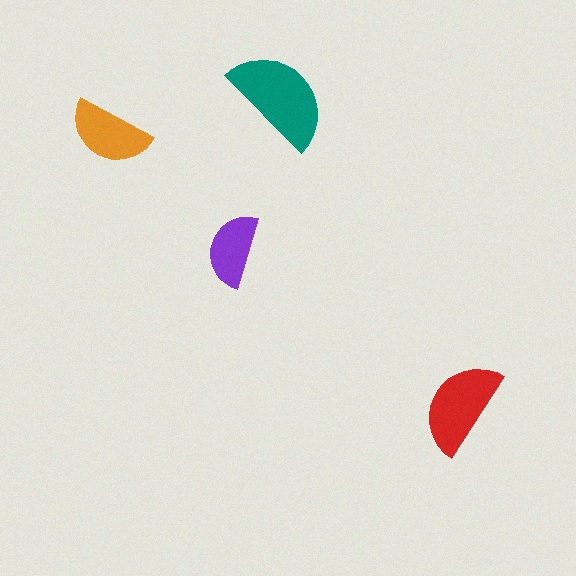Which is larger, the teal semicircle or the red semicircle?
The teal one.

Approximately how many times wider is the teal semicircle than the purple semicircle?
About 1.5 times wider.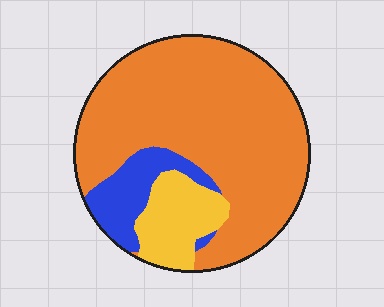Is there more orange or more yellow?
Orange.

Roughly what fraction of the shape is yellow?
Yellow takes up about one eighth (1/8) of the shape.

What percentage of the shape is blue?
Blue covers roughly 15% of the shape.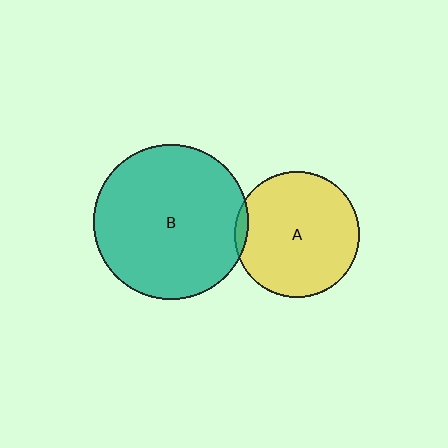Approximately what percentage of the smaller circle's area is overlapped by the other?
Approximately 5%.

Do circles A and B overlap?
Yes.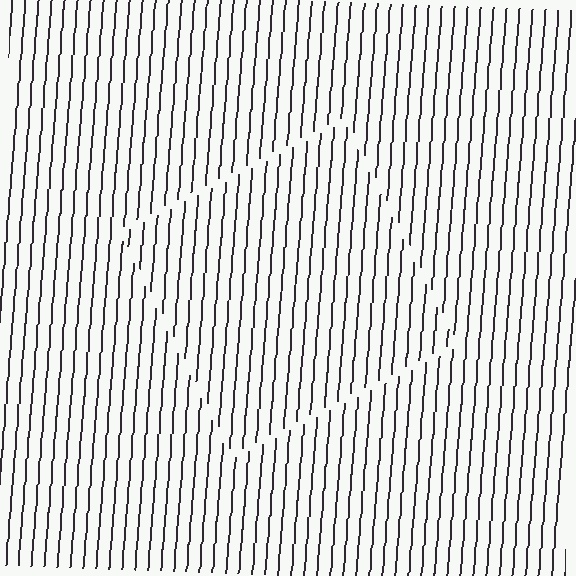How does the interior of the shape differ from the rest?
The interior of the shape contains the same grating, shifted by half a period — the contour is defined by the phase discontinuity where line-ends from the inner and outer gratings abut.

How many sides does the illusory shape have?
4 sides — the line-ends trace a square.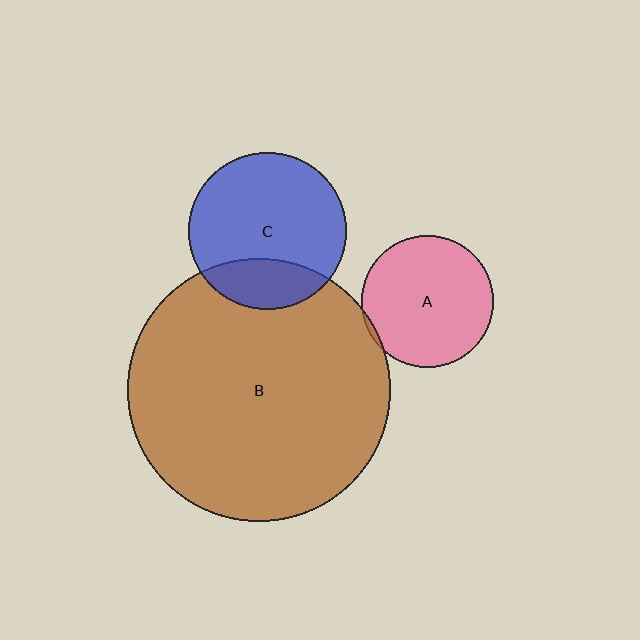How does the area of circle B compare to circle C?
Approximately 2.8 times.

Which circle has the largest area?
Circle B (brown).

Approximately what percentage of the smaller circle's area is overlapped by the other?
Approximately 25%.